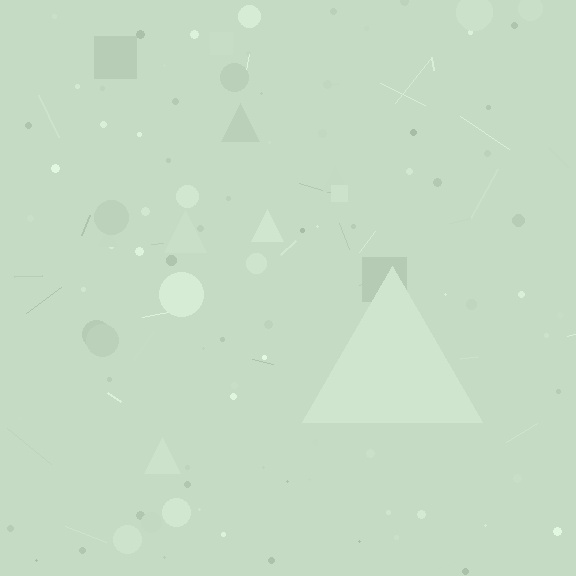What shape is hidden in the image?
A triangle is hidden in the image.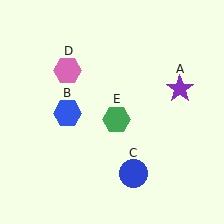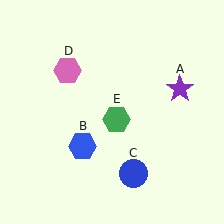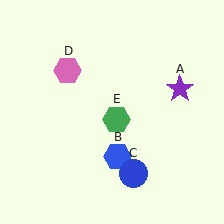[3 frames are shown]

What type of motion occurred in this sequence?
The blue hexagon (object B) rotated counterclockwise around the center of the scene.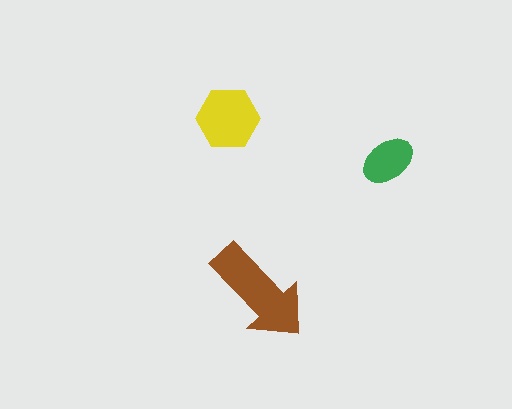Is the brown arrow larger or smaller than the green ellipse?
Larger.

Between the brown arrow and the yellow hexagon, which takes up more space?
The brown arrow.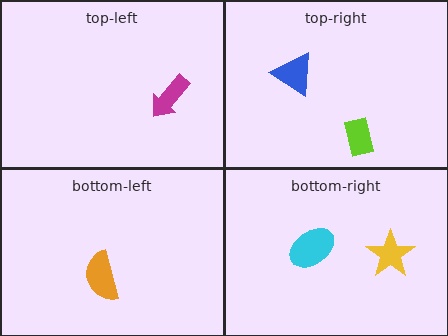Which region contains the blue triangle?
The top-right region.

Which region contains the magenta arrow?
The top-left region.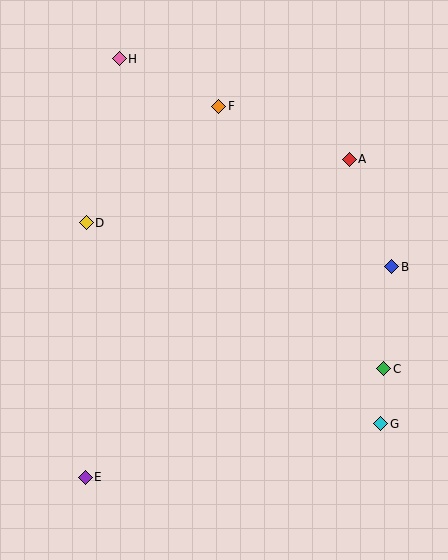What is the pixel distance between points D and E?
The distance between D and E is 254 pixels.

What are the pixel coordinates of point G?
Point G is at (381, 424).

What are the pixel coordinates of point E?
Point E is at (85, 477).